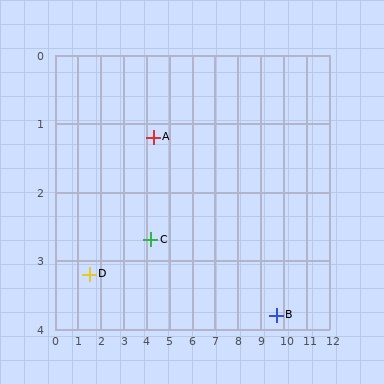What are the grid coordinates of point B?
Point B is at approximately (9.7, 3.8).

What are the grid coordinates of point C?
Point C is at approximately (4.2, 2.7).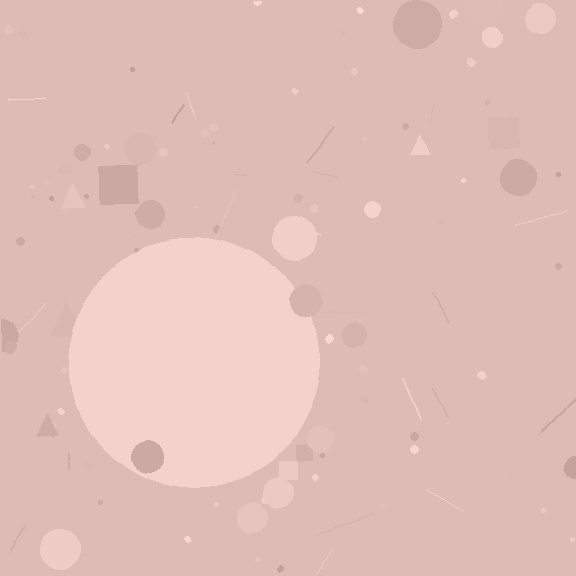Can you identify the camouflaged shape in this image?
The camouflaged shape is a circle.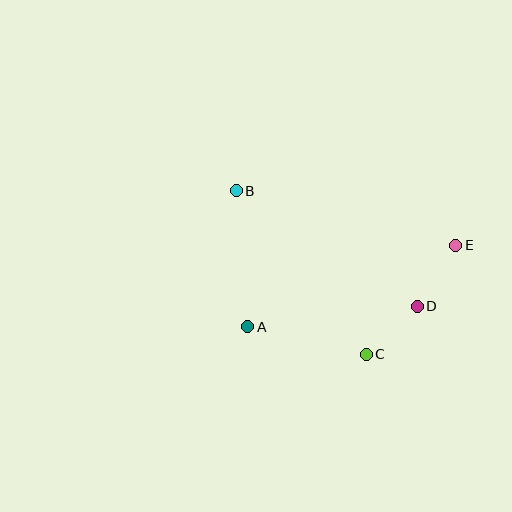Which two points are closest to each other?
Points C and D are closest to each other.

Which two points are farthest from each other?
Points B and E are farthest from each other.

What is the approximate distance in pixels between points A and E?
The distance between A and E is approximately 224 pixels.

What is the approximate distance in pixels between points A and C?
The distance between A and C is approximately 122 pixels.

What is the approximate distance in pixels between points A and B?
The distance between A and B is approximately 136 pixels.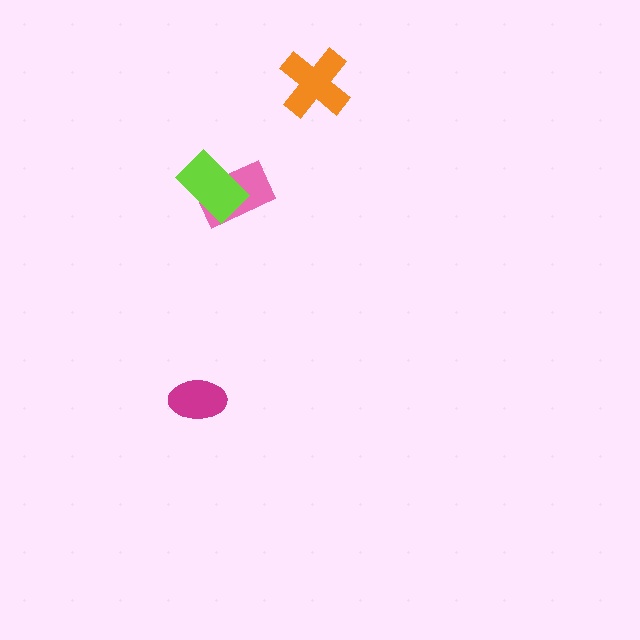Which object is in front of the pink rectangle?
The lime rectangle is in front of the pink rectangle.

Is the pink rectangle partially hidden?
Yes, it is partially covered by another shape.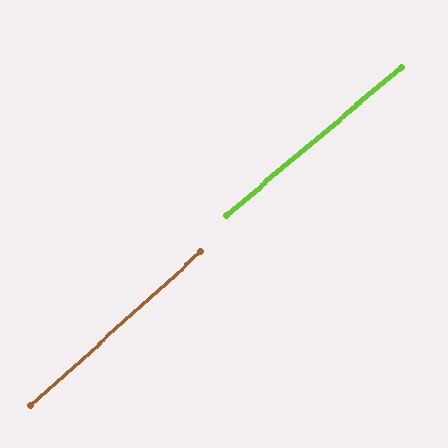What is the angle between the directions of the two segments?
Approximately 2 degrees.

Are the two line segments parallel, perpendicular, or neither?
Parallel — their directions differ by only 1.7°.